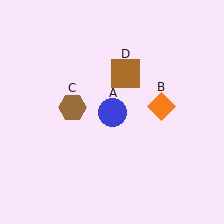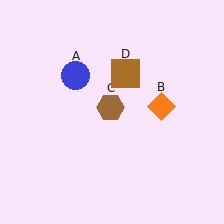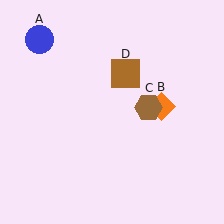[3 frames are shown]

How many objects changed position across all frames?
2 objects changed position: blue circle (object A), brown hexagon (object C).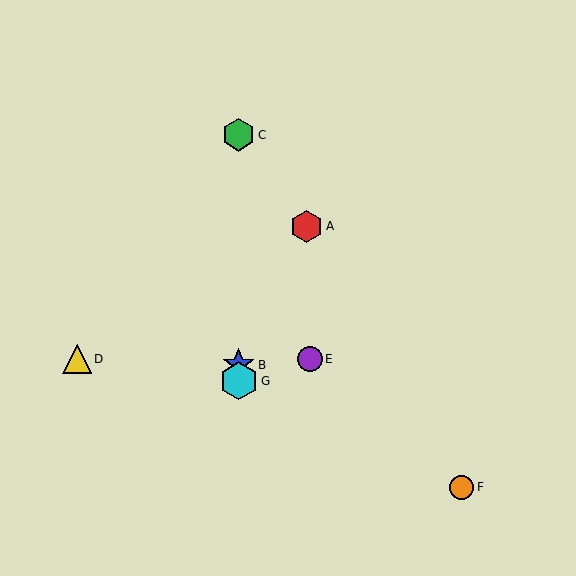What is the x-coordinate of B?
Object B is at x≈239.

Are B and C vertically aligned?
Yes, both are at x≈239.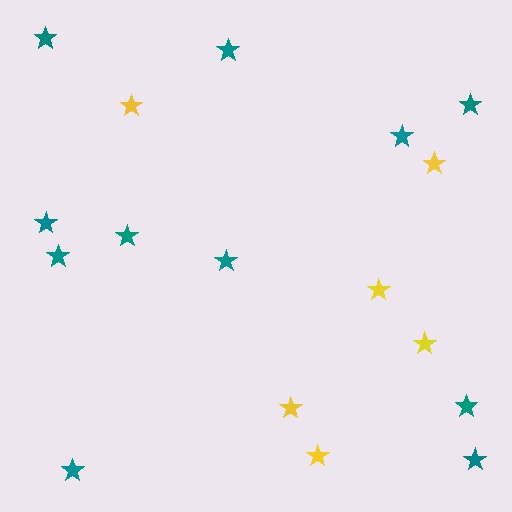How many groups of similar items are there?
There are 2 groups: one group of teal stars (11) and one group of yellow stars (6).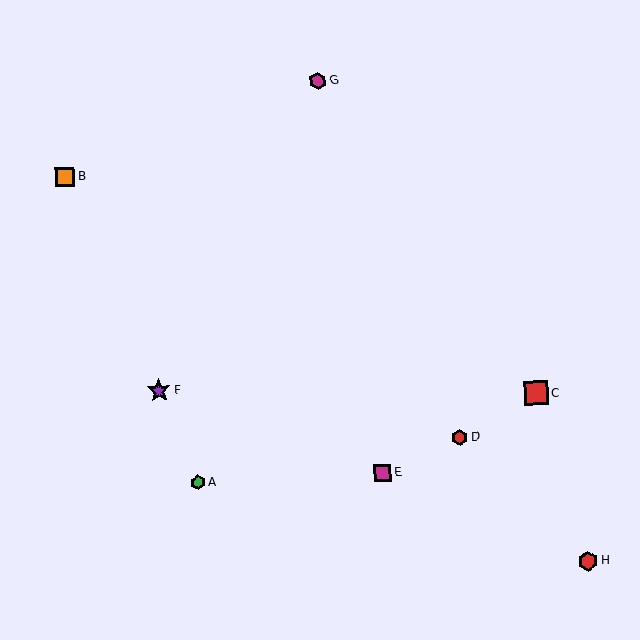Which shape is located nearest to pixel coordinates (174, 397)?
The purple star (labeled F) at (159, 390) is nearest to that location.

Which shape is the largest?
The purple star (labeled F) is the largest.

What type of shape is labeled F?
Shape F is a purple star.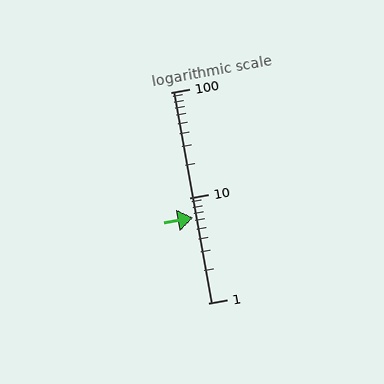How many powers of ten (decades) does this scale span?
The scale spans 2 decades, from 1 to 100.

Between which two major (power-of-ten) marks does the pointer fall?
The pointer is between 1 and 10.